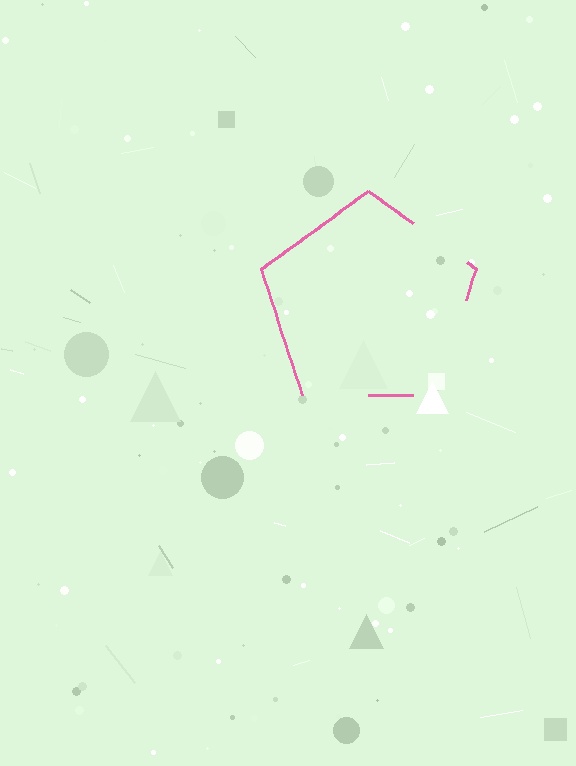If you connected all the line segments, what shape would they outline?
They would outline a pentagon.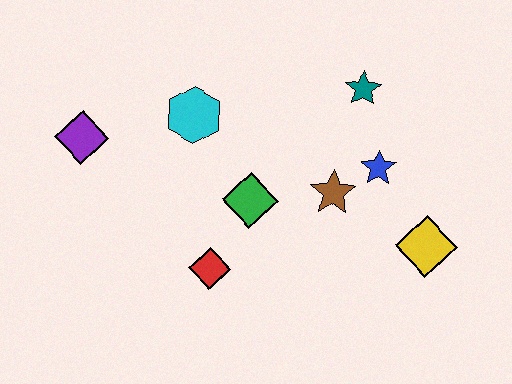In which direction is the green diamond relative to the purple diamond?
The green diamond is to the right of the purple diamond.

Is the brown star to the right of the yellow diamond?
No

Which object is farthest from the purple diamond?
The yellow diamond is farthest from the purple diamond.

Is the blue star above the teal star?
No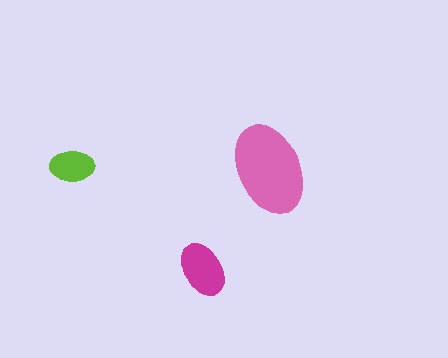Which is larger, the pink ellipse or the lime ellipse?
The pink one.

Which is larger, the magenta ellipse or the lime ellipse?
The magenta one.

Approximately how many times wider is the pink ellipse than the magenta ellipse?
About 1.5 times wider.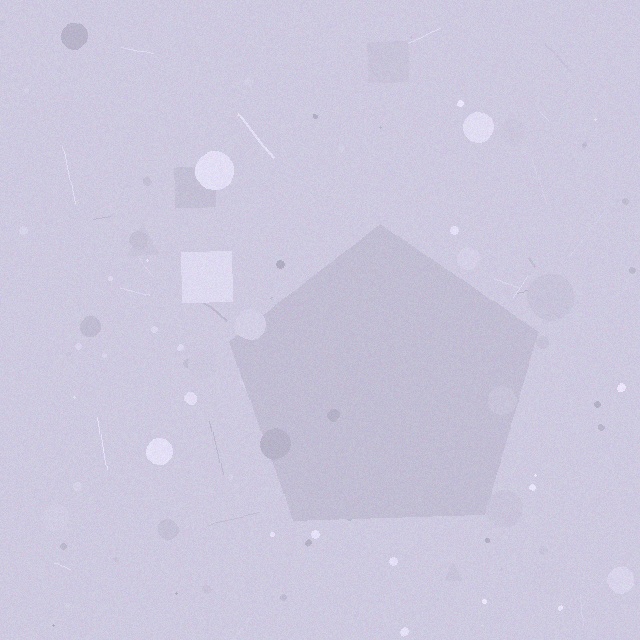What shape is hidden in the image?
A pentagon is hidden in the image.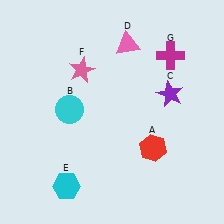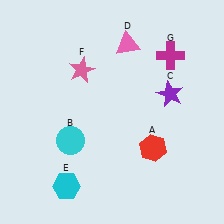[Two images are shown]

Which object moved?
The cyan circle (B) moved down.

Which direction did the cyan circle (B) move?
The cyan circle (B) moved down.